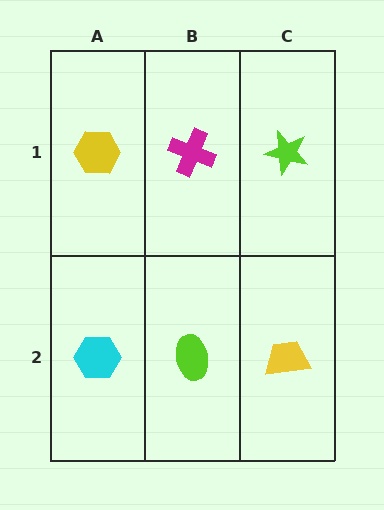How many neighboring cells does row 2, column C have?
2.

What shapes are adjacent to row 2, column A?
A yellow hexagon (row 1, column A), a lime ellipse (row 2, column B).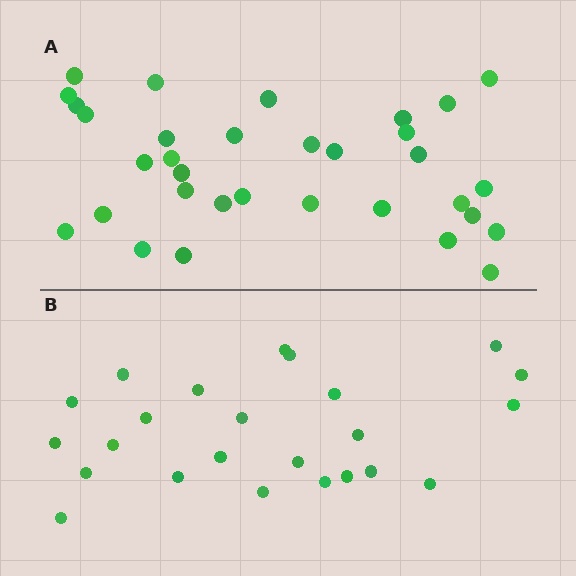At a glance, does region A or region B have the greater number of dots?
Region A (the top region) has more dots.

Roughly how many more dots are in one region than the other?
Region A has roughly 8 or so more dots than region B.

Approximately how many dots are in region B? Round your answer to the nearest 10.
About 20 dots. (The exact count is 24, which rounds to 20.)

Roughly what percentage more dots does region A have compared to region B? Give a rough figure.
About 40% more.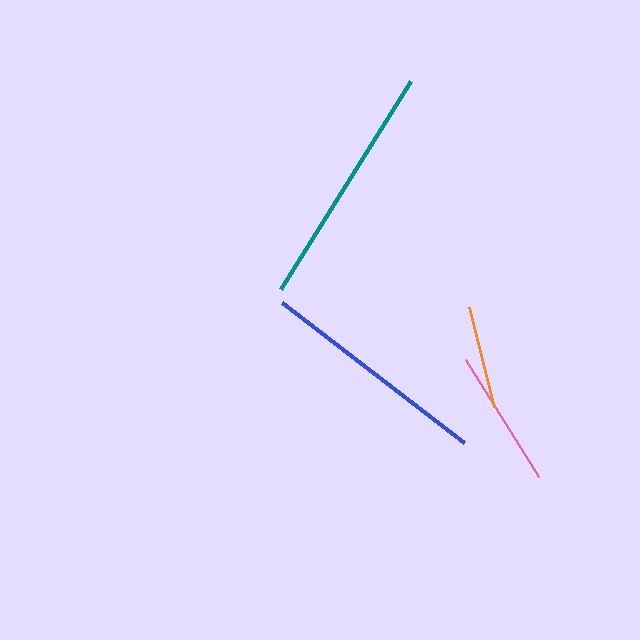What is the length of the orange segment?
The orange segment is approximately 104 pixels long.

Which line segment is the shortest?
The orange line is the shortest at approximately 104 pixels.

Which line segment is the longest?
The teal line is the longest at approximately 245 pixels.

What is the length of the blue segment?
The blue segment is approximately 230 pixels long.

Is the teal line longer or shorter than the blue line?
The teal line is longer than the blue line.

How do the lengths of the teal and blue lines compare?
The teal and blue lines are approximately the same length.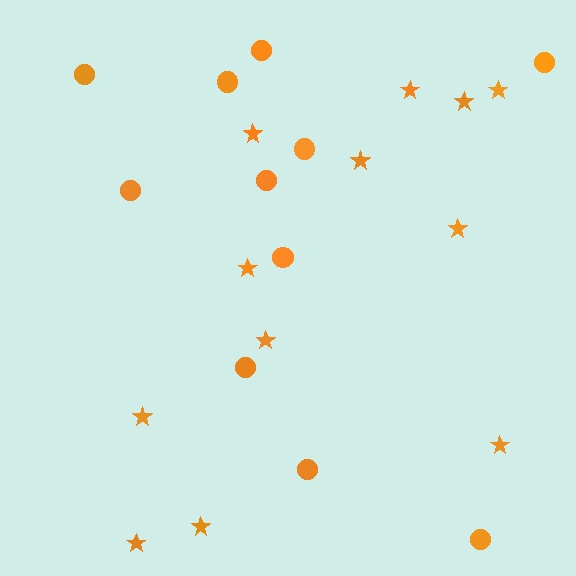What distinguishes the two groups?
There are 2 groups: one group of circles (11) and one group of stars (12).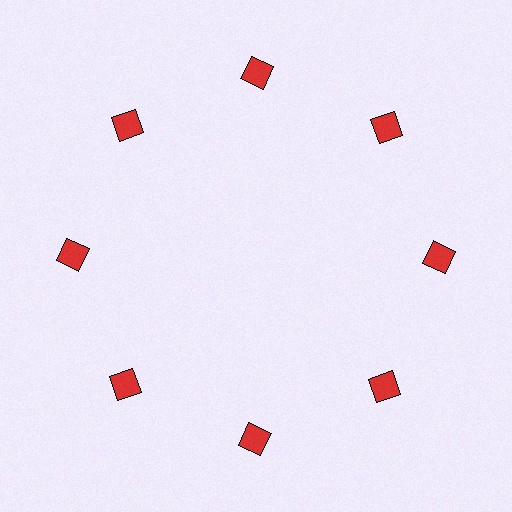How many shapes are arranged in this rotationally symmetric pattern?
There are 8 shapes, arranged in 8 groups of 1.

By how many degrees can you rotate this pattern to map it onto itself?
The pattern maps onto itself every 45 degrees of rotation.